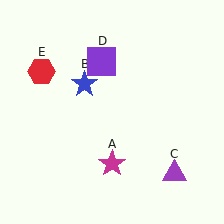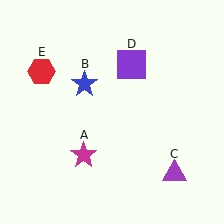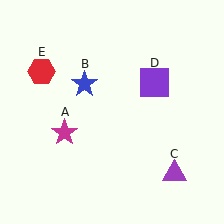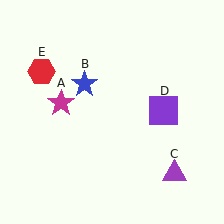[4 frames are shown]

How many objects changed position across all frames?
2 objects changed position: magenta star (object A), purple square (object D).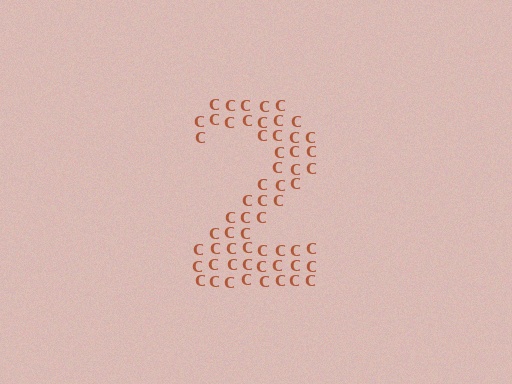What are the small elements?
The small elements are letter C's.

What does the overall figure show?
The overall figure shows the digit 2.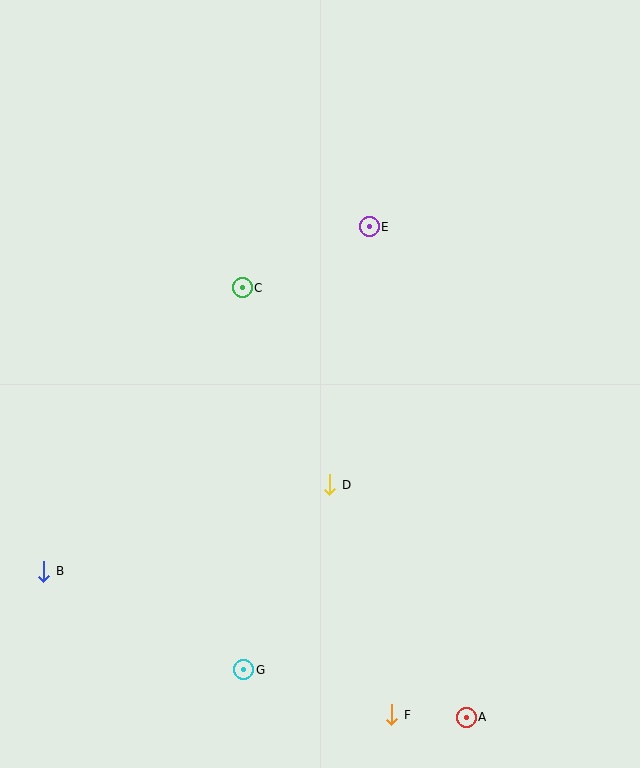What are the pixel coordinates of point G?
Point G is at (244, 670).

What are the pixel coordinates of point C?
Point C is at (242, 288).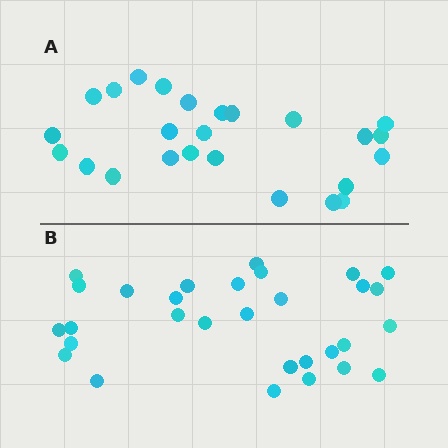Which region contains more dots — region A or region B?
Region B (the bottom region) has more dots.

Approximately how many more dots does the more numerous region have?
Region B has about 5 more dots than region A.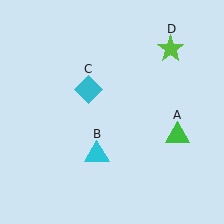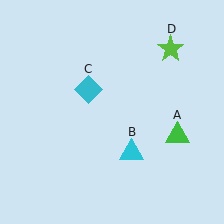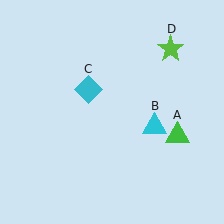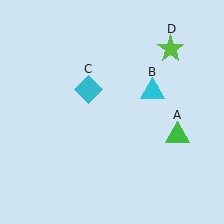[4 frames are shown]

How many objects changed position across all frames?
1 object changed position: cyan triangle (object B).